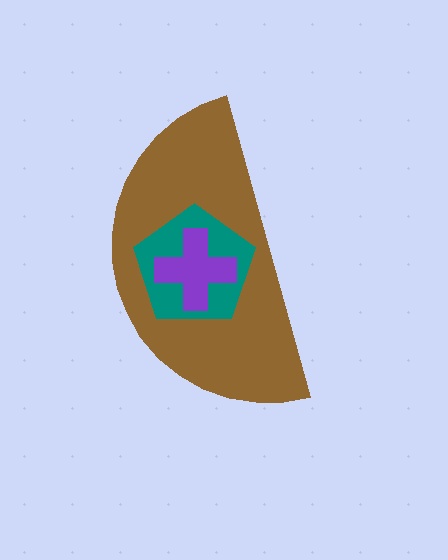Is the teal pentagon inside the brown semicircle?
Yes.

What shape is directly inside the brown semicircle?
The teal pentagon.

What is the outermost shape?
The brown semicircle.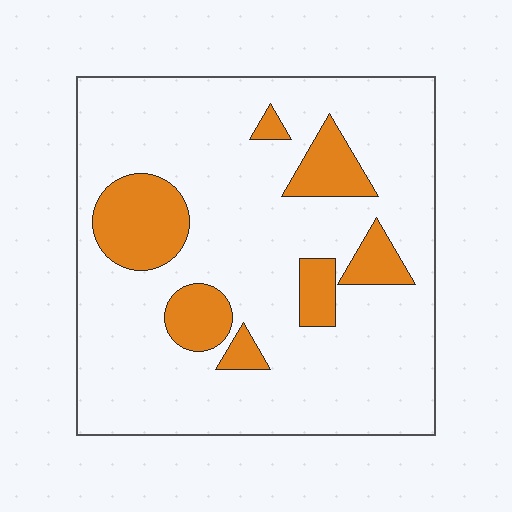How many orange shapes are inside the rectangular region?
7.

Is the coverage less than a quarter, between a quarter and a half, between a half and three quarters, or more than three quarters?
Less than a quarter.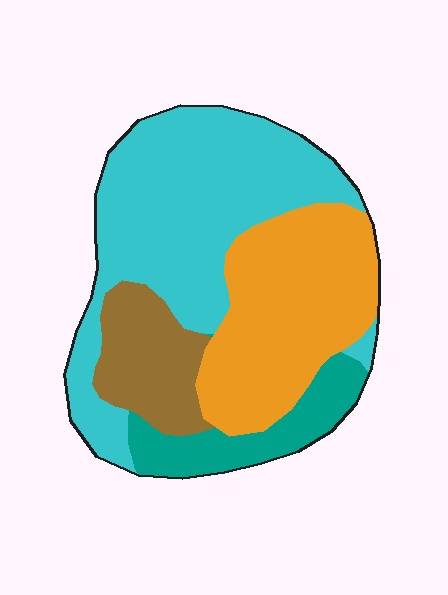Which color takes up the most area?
Cyan, at roughly 45%.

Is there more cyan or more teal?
Cyan.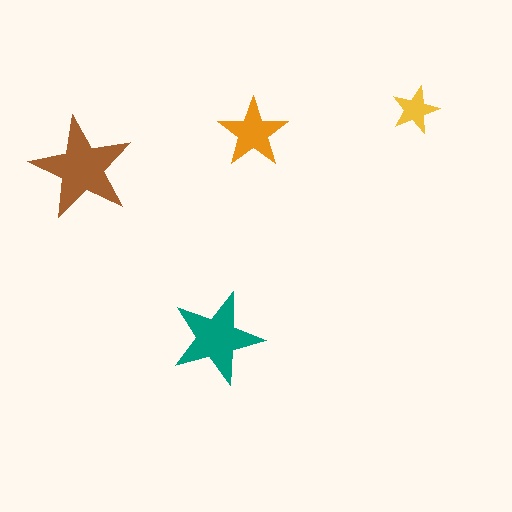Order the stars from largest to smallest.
the brown one, the teal one, the orange one, the yellow one.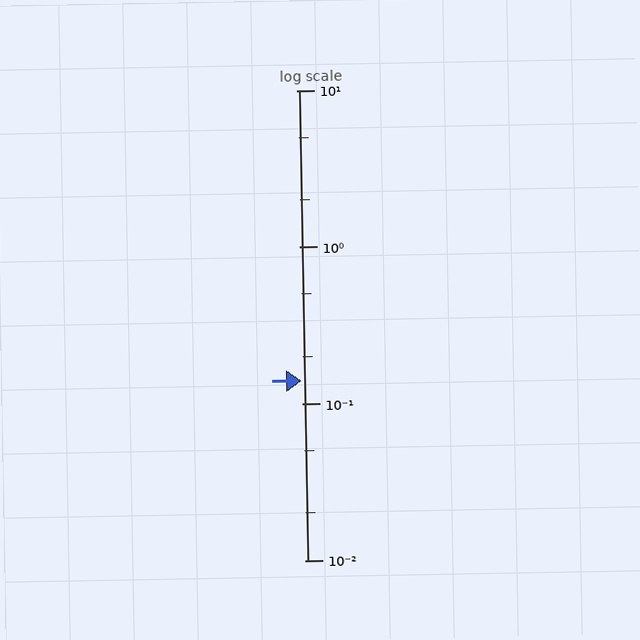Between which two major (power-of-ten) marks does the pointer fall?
The pointer is between 0.1 and 1.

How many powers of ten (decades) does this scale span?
The scale spans 3 decades, from 0.01 to 10.